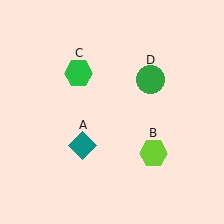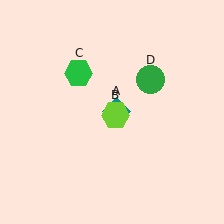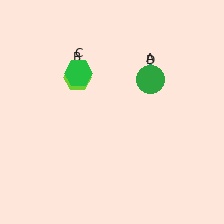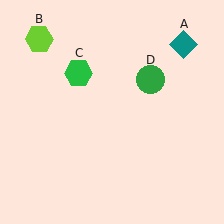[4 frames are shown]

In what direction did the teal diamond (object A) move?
The teal diamond (object A) moved up and to the right.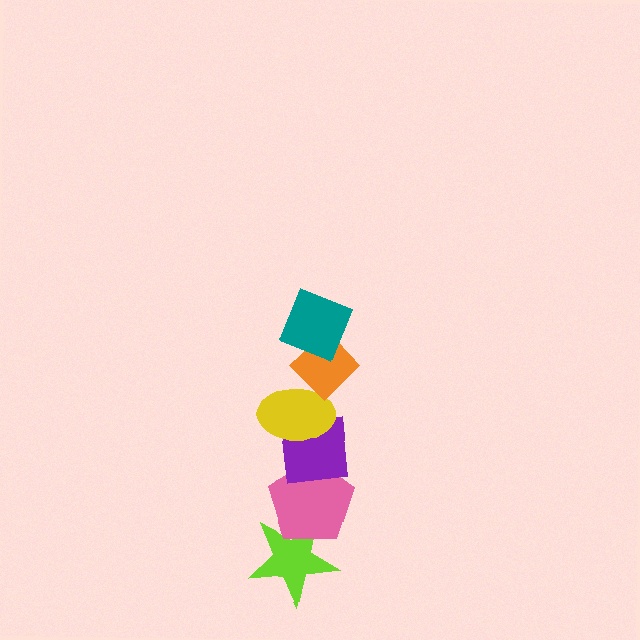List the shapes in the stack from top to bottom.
From top to bottom: the teal diamond, the orange diamond, the yellow ellipse, the purple square, the pink pentagon, the lime star.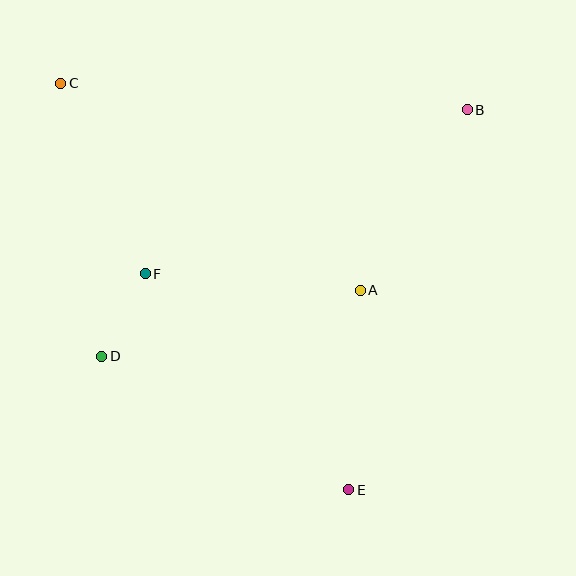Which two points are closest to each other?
Points D and F are closest to each other.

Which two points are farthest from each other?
Points C and E are farthest from each other.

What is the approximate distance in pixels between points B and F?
The distance between B and F is approximately 361 pixels.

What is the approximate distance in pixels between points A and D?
The distance between A and D is approximately 267 pixels.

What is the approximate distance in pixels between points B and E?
The distance between B and E is approximately 398 pixels.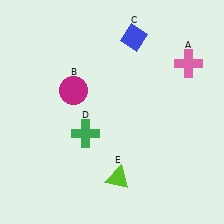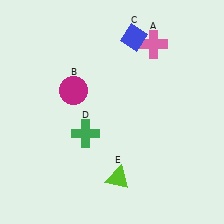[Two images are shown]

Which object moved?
The pink cross (A) moved left.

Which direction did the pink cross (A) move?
The pink cross (A) moved left.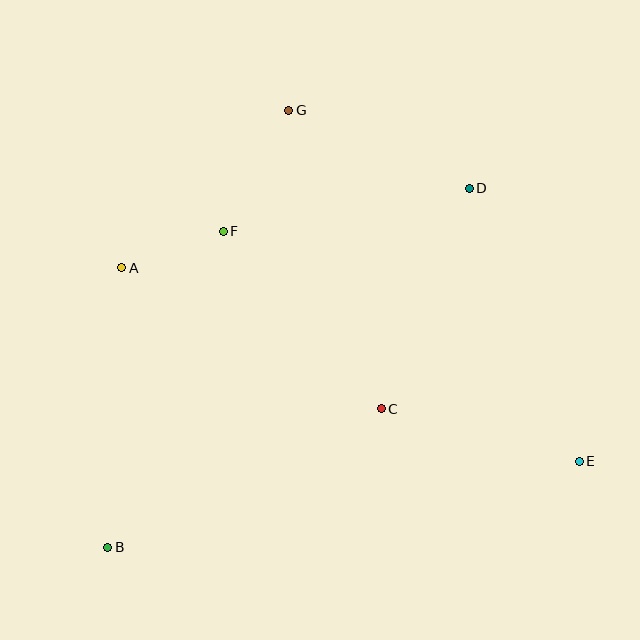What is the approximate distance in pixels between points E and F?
The distance between E and F is approximately 424 pixels.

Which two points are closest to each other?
Points A and F are closest to each other.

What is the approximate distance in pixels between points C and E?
The distance between C and E is approximately 205 pixels.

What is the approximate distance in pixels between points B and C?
The distance between B and C is approximately 306 pixels.